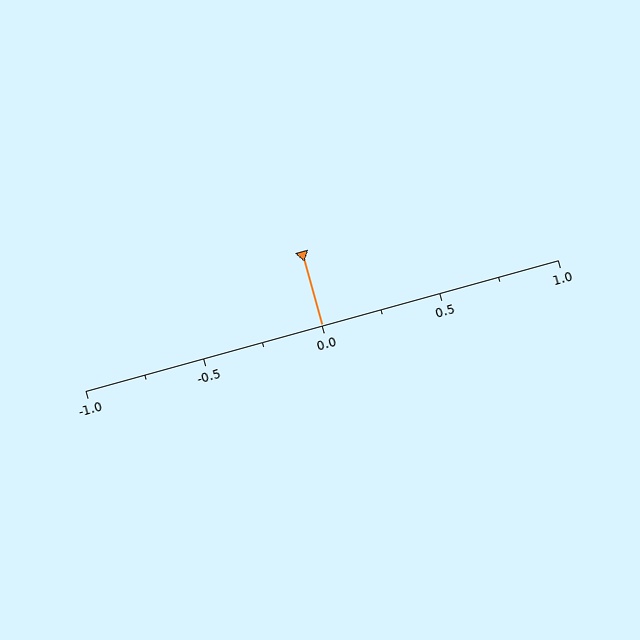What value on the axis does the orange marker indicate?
The marker indicates approximately 0.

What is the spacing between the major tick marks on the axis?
The major ticks are spaced 0.5 apart.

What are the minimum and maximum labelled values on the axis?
The axis runs from -1.0 to 1.0.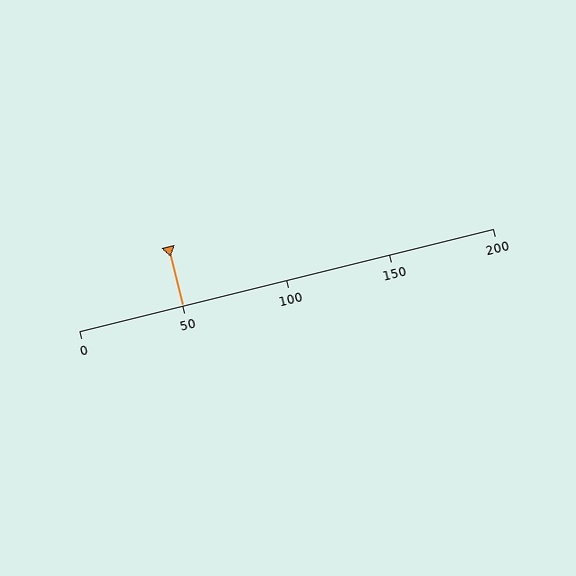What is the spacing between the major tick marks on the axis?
The major ticks are spaced 50 apart.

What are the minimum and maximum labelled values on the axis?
The axis runs from 0 to 200.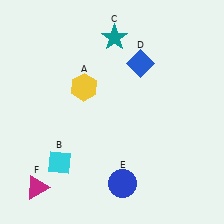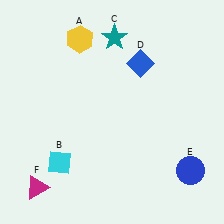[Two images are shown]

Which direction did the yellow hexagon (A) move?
The yellow hexagon (A) moved up.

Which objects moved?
The objects that moved are: the yellow hexagon (A), the blue circle (E).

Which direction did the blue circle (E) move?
The blue circle (E) moved right.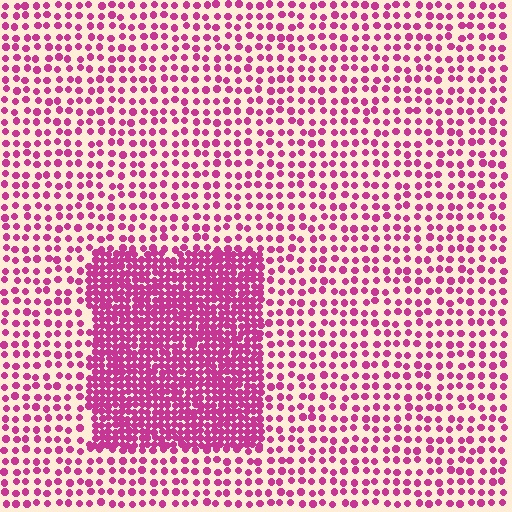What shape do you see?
I see a rectangle.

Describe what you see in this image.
The image contains small magenta elements arranged at two different densities. A rectangle-shaped region is visible where the elements are more densely packed than the surrounding area.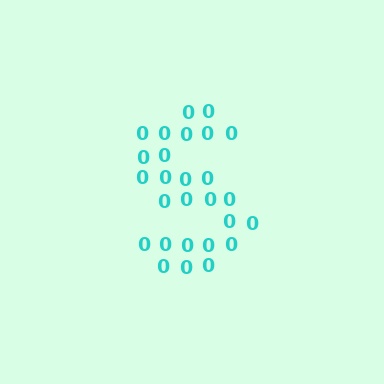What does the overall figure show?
The overall figure shows the letter S.